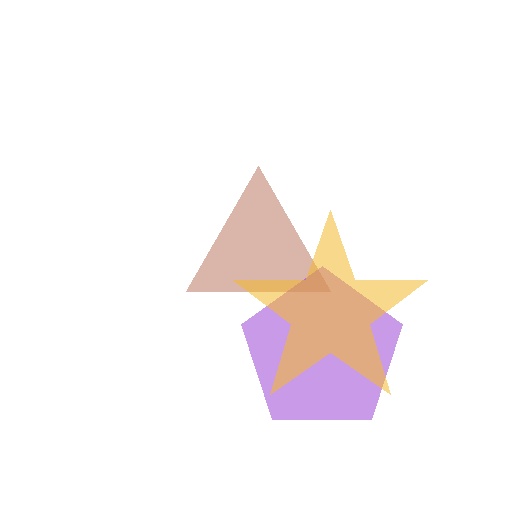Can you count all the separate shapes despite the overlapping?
Yes, there are 3 separate shapes.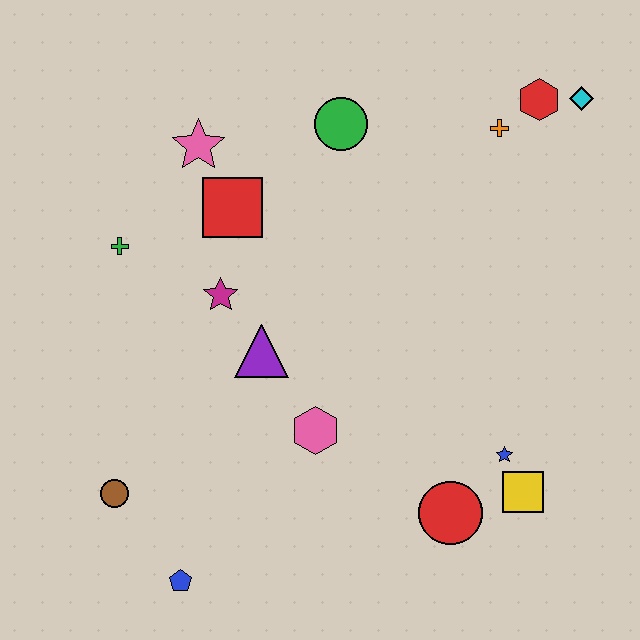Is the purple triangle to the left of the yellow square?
Yes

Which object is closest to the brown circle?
The blue pentagon is closest to the brown circle.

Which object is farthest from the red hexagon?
The blue pentagon is farthest from the red hexagon.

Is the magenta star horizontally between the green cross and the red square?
Yes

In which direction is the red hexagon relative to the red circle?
The red hexagon is above the red circle.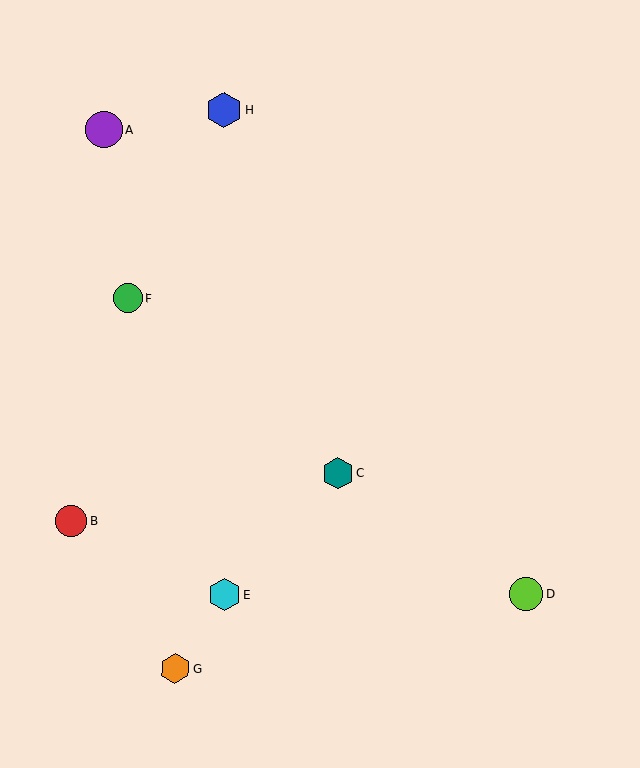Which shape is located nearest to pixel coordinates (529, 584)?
The lime circle (labeled D) at (526, 594) is nearest to that location.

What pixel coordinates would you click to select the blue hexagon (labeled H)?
Click at (224, 110) to select the blue hexagon H.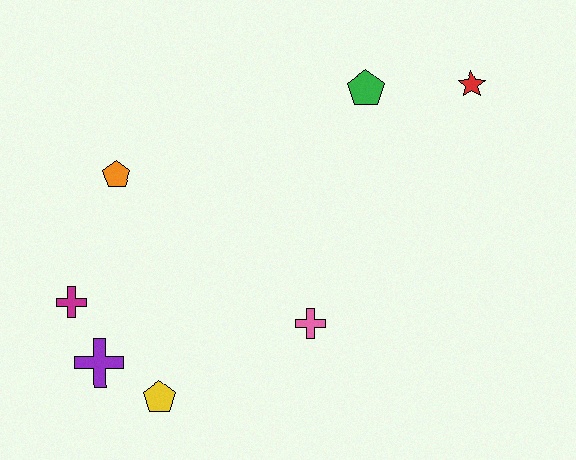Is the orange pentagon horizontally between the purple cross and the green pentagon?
Yes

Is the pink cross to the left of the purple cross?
No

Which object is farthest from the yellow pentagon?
The red star is farthest from the yellow pentagon.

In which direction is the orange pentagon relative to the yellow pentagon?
The orange pentagon is above the yellow pentagon.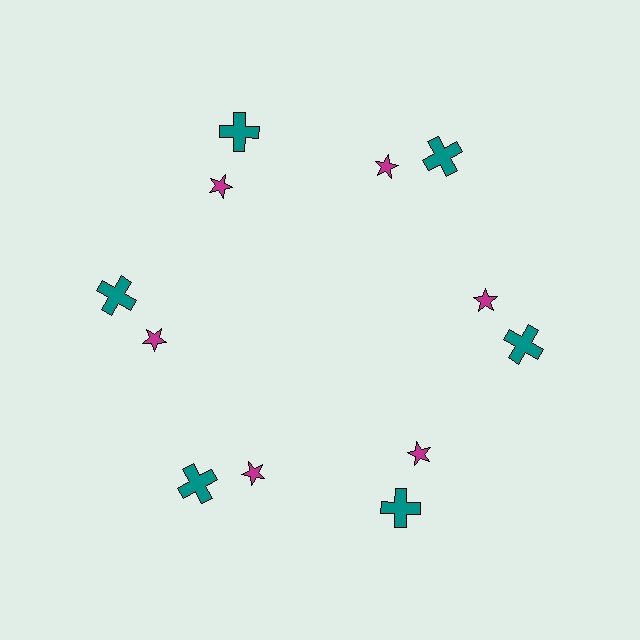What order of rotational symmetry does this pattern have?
This pattern has 6-fold rotational symmetry.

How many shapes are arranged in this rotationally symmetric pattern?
There are 12 shapes, arranged in 6 groups of 2.